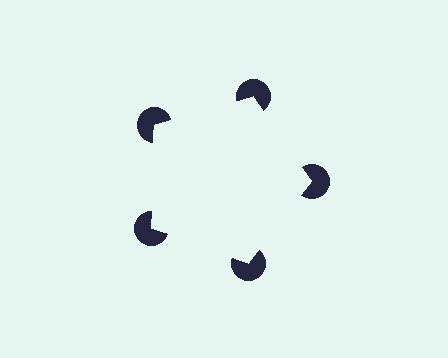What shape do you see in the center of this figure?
An illusory pentagon — its edges are inferred from the aligned wedge cuts in the pac-man discs, not physically drawn.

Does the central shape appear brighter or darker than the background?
It typically appears slightly brighter than the background, even though no actual brightness change is drawn.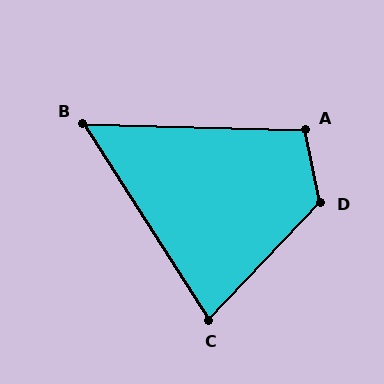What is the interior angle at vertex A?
Approximately 104 degrees (obtuse).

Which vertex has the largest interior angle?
D, at approximately 124 degrees.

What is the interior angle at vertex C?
Approximately 76 degrees (acute).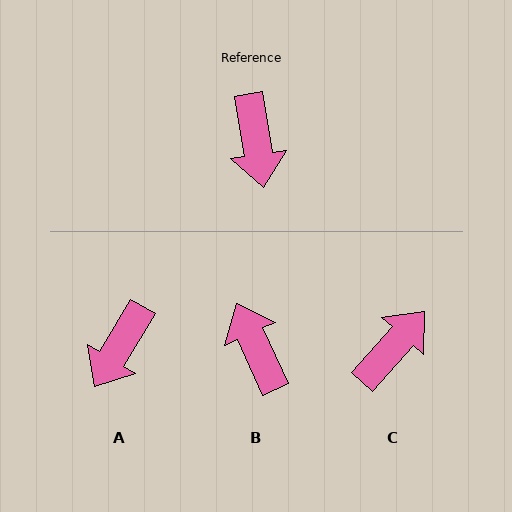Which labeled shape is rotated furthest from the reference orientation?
B, about 164 degrees away.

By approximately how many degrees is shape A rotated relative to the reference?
Approximately 40 degrees clockwise.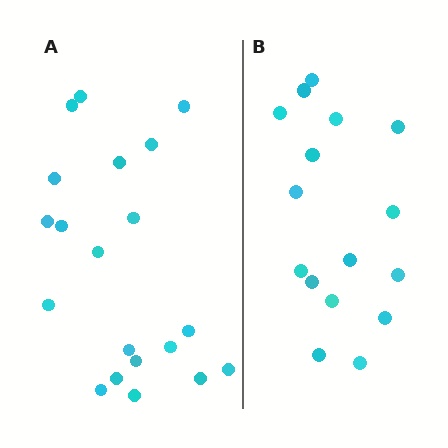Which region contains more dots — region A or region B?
Region A (the left region) has more dots.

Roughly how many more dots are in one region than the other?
Region A has about 4 more dots than region B.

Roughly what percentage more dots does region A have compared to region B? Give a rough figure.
About 25% more.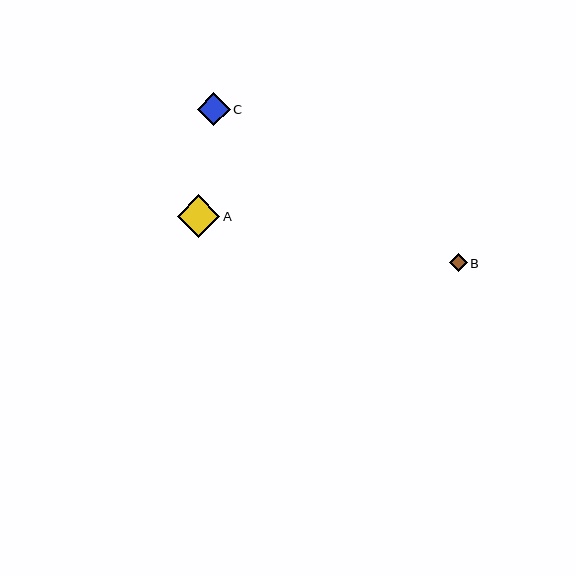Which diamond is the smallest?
Diamond B is the smallest with a size of approximately 18 pixels.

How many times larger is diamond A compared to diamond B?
Diamond A is approximately 2.4 times the size of diamond B.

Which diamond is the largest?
Diamond A is the largest with a size of approximately 43 pixels.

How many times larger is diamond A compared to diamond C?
Diamond A is approximately 1.3 times the size of diamond C.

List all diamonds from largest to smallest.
From largest to smallest: A, C, B.